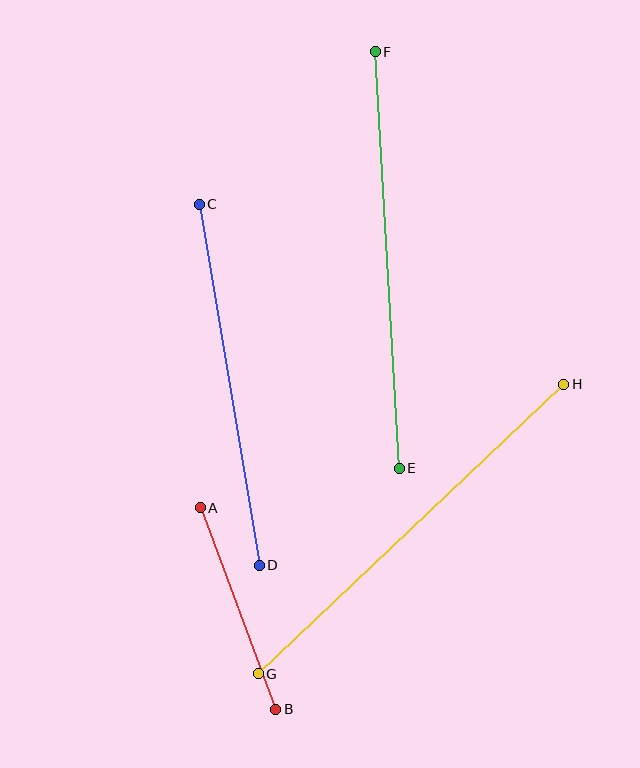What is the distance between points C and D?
The distance is approximately 366 pixels.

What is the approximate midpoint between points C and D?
The midpoint is at approximately (229, 385) pixels.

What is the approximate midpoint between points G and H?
The midpoint is at approximately (411, 529) pixels.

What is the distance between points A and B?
The distance is approximately 216 pixels.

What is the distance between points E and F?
The distance is approximately 417 pixels.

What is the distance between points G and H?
The distance is approximately 421 pixels.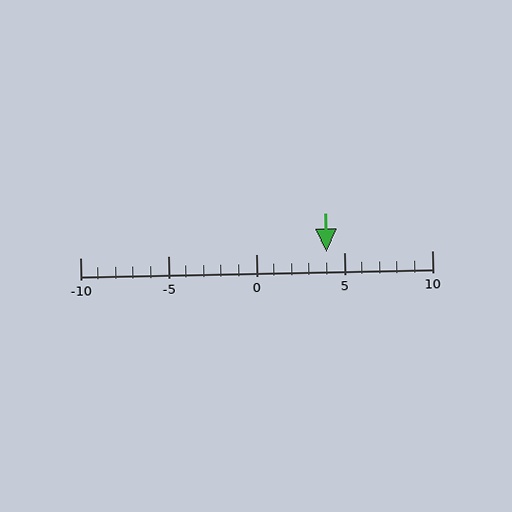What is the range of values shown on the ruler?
The ruler shows values from -10 to 10.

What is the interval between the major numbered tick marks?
The major tick marks are spaced 5 units apart.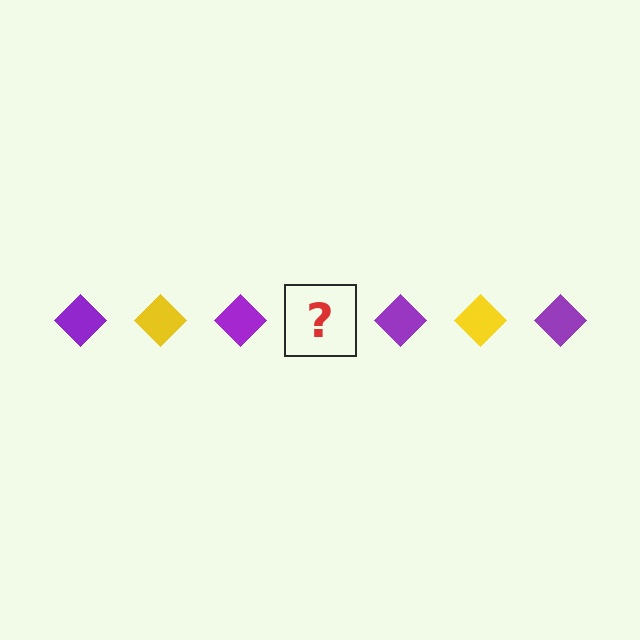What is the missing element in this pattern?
The missing element is a yellow diamond.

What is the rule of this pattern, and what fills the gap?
The rule is that the pattern cycles through purple, yellow diamonds. The gap should be filled with a yellow diamond.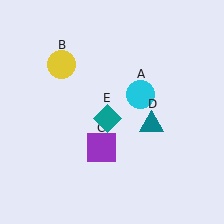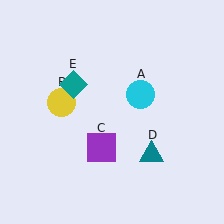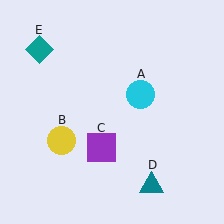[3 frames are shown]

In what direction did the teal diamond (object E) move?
The teal diamond (object E) moved up and to the left.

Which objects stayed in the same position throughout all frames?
Cyan circle (object A) and purple square (object C) remained stationary.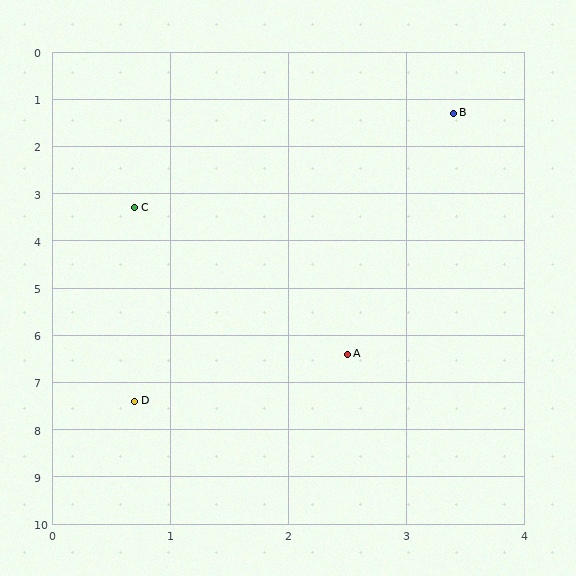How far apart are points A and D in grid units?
Points A and D are about 2.1 grid units apart.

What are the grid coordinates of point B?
Point B is at approximately (3.4, 1.3).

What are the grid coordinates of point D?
Point D is at approximately (0.7, 7.4).